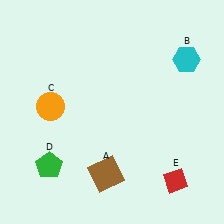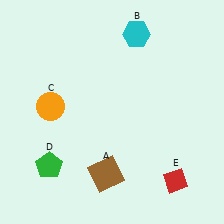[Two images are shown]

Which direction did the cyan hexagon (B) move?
The cyan hexagon (B) moved left.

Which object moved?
The cyan hexagon (B) moved left.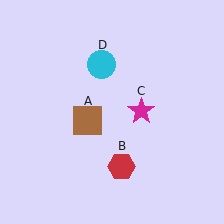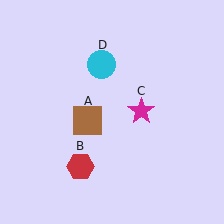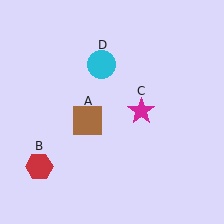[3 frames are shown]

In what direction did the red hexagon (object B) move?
The red hexagon (object B) moved left.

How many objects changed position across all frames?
1 object changed position: red hexagon (object B).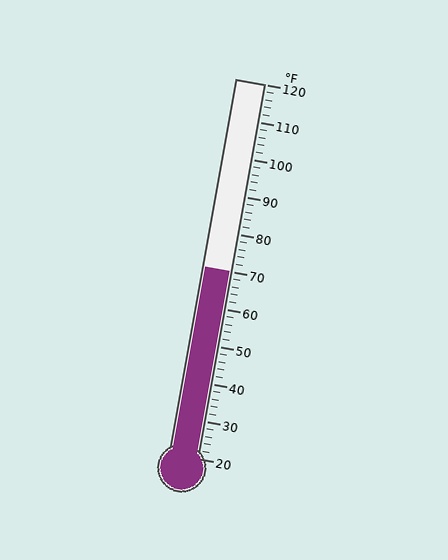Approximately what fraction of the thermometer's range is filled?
The thermometer is filled to approximately 50% of its range.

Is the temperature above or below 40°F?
The temperature is above 40°F.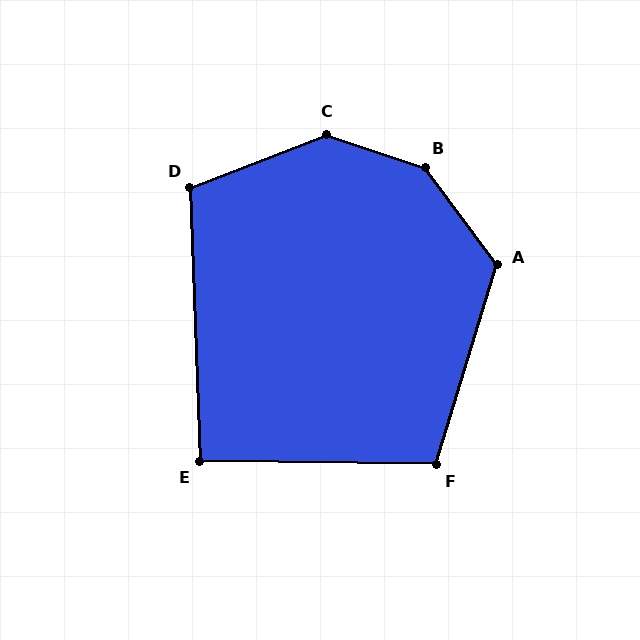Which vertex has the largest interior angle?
B, at approximately 145 degrees.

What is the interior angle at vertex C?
Approximately 140 degrees (obtuse).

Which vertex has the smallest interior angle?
E, at approximately 93 degrees.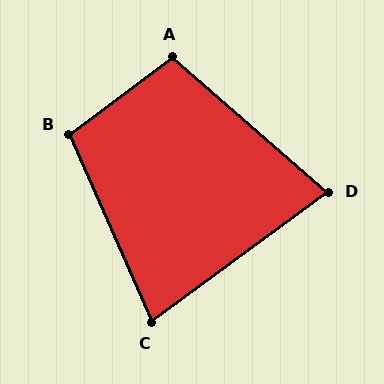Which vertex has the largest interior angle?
B, at approximately 103 degrees.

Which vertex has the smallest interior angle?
D, at approximately 77 degrees.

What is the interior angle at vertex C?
Approximately 78 degrees (acute).